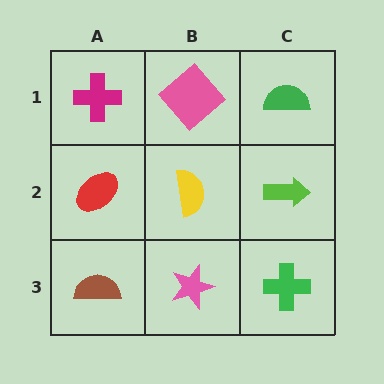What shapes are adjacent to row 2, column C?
A green semicircle (row 1, column C), a green cross (row 3, column C), a yellow semicircle (row 2, column B).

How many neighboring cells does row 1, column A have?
2.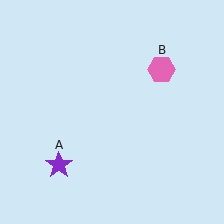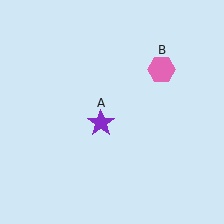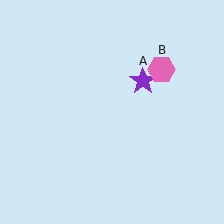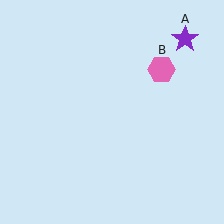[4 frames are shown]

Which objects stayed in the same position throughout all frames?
Pink hexagon (object B) remained stationary.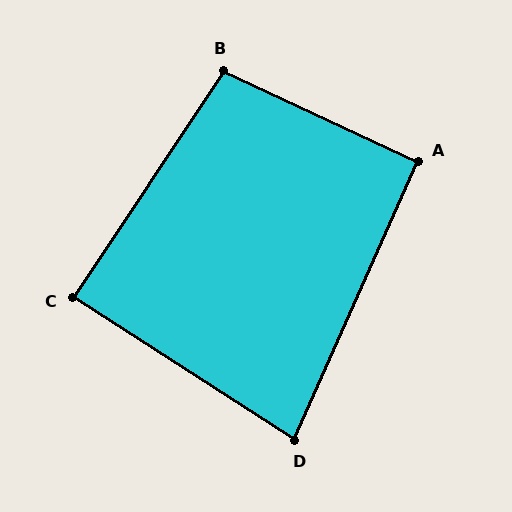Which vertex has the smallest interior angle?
D, at approximately 81 degrees.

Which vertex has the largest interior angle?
B, at approximately 99 degrees.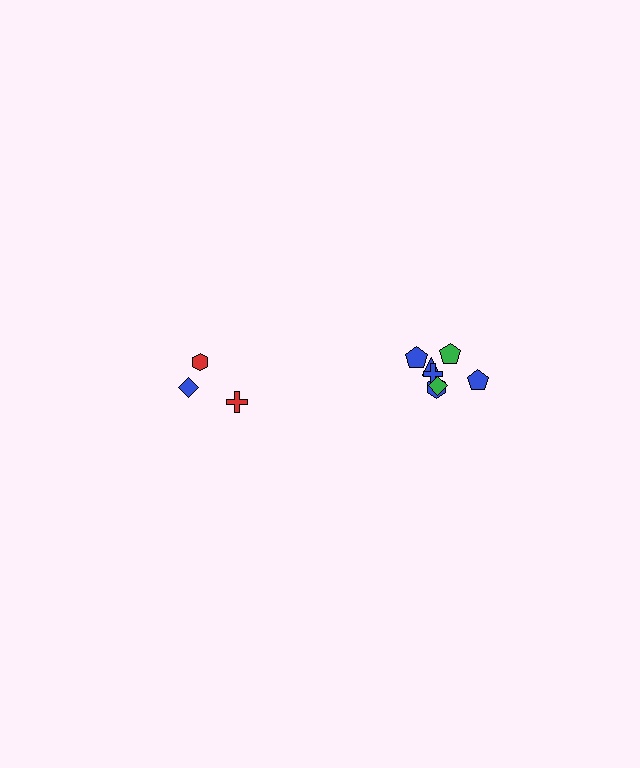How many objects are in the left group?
There are 3 objects.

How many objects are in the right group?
There are 7 objects.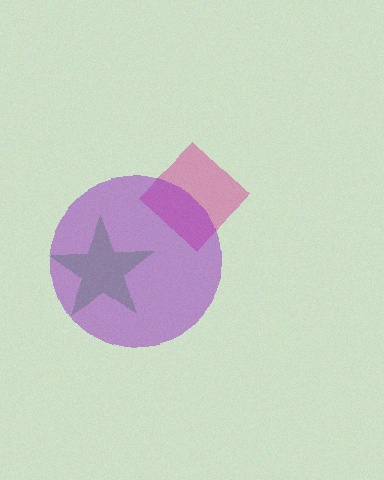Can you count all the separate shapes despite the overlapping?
Yes, there are 3 separate shapes.